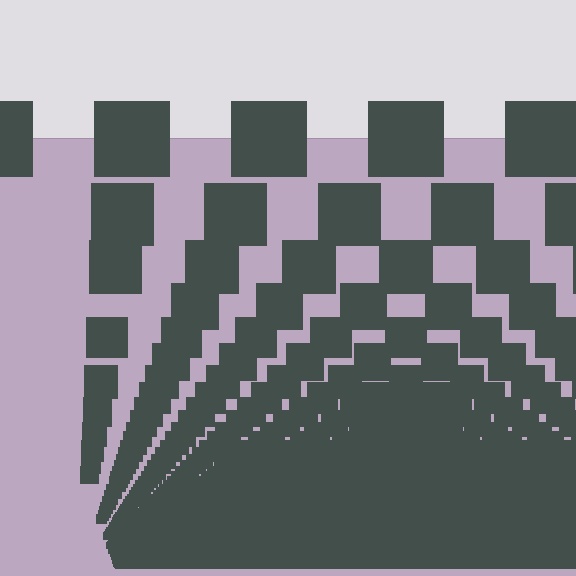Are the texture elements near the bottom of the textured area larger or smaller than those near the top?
Smaller. The gradient is inverted — elements near the bottom are smaller and denser.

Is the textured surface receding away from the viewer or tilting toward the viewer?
The surface appears to tilt toward the viewer. Texture elements get larger and sparser toward the top.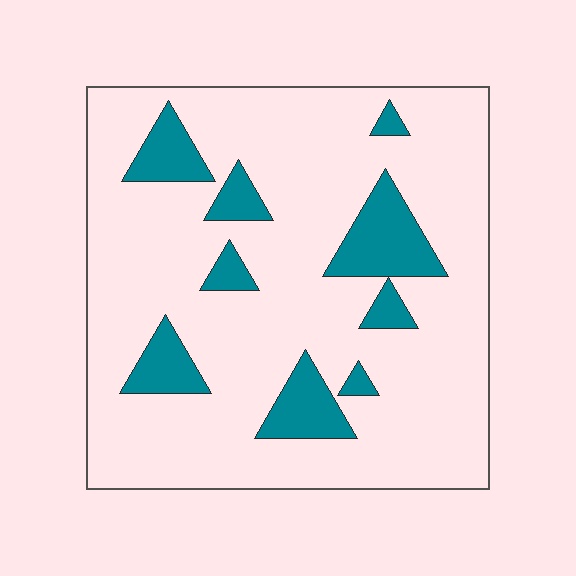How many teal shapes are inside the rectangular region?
9.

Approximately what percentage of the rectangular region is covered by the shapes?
Approximately 15%.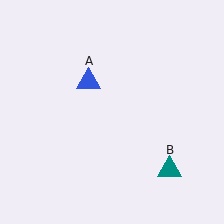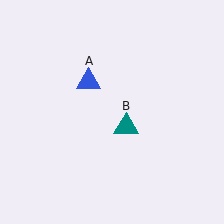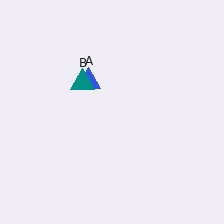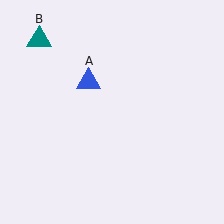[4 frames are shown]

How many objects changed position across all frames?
1 object changed position: teal triangle (object B).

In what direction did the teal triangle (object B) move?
The teal triangle (object B) moved up and to the left.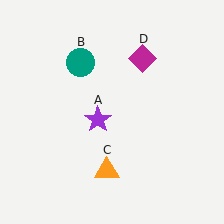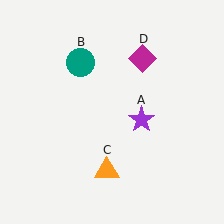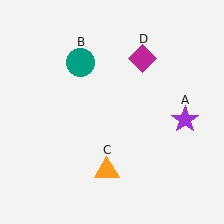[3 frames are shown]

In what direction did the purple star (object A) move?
The purple star (object A) moved right.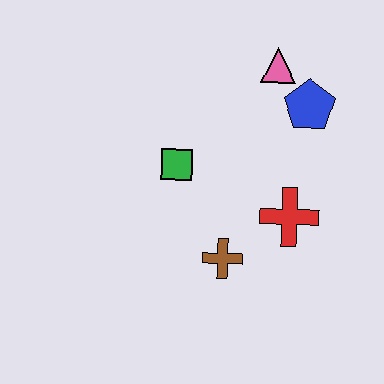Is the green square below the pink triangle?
Yes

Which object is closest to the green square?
The brown cross is closest to the green square.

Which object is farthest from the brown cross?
The pink triangle is farthest from the brown cross.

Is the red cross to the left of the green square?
No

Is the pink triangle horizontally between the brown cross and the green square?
No